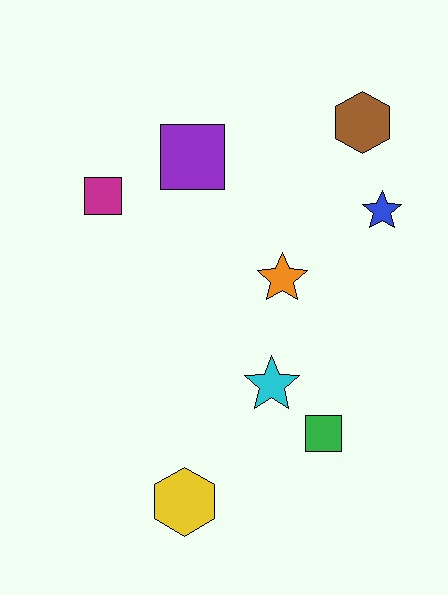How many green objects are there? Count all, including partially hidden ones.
There is 1 green object.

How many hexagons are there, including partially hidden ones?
There are 2 hexagons.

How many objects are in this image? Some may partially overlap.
There are 8 objects.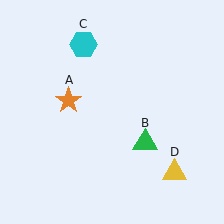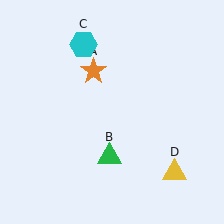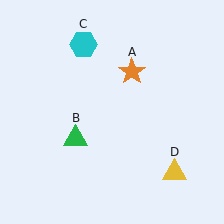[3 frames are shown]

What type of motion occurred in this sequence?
The orange star (object A), green triangle (object B) rotated clockwise around the center of the scene.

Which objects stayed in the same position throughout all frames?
Cyan hexagon (object C) and yellow triangle (object D) remained stationary.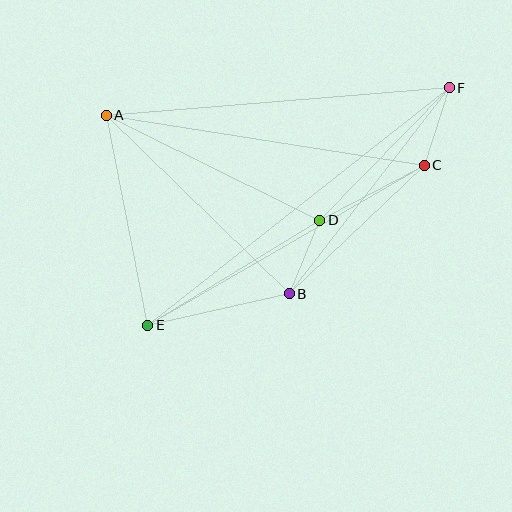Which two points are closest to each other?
Points B and D are closest to each other.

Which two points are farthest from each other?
Points E and F are farthest from each other.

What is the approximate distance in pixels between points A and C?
The distance between A and C is approximately 322 pixels.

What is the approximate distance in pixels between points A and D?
The distance between A and D is approximately 238 pixels.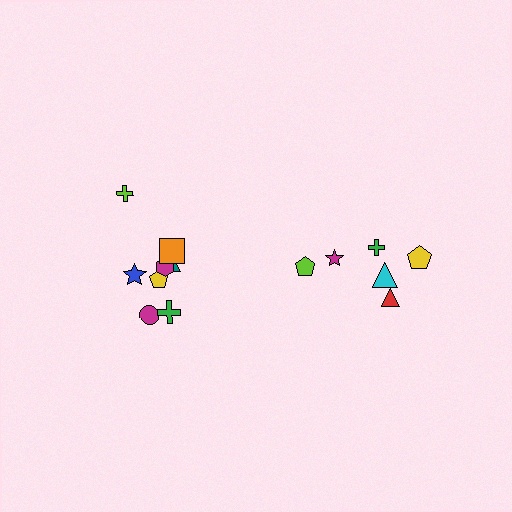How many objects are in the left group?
There are 8 objects.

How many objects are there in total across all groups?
There are 14 objects.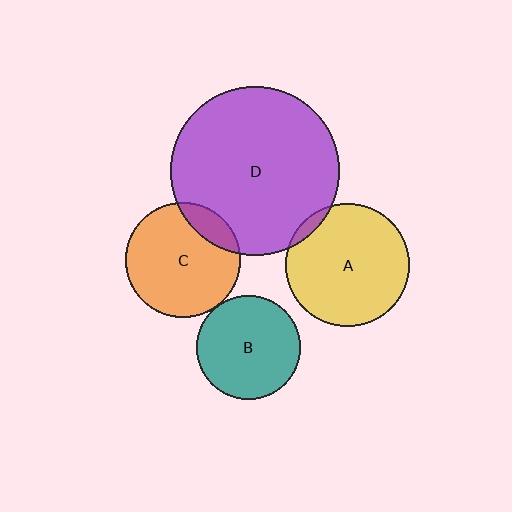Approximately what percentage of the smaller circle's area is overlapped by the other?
Approximately 5%.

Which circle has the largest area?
Circle D (purple).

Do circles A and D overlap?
Yes.